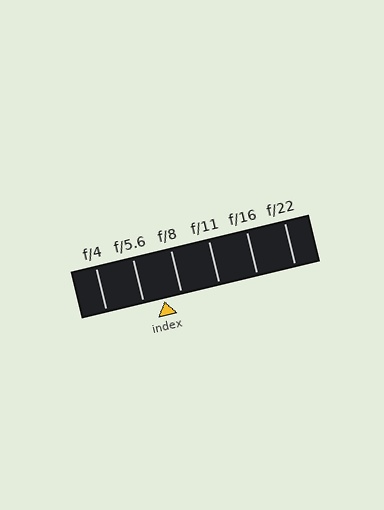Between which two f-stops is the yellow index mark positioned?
The index mark is between f/5.6 and f/8.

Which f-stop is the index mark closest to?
The index mark is closest to f/8.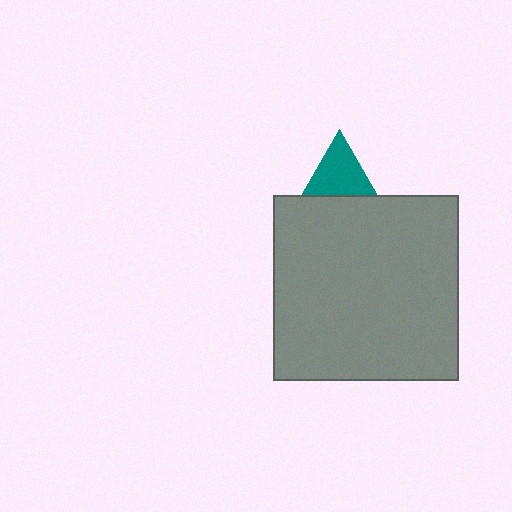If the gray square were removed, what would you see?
You would see the complete teal triangle.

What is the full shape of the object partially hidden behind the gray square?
The partially hidden object is a teal triangle.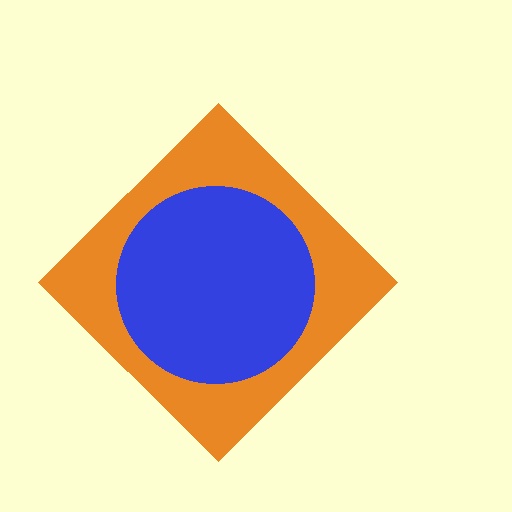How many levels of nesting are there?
2.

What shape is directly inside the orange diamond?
The blue circle.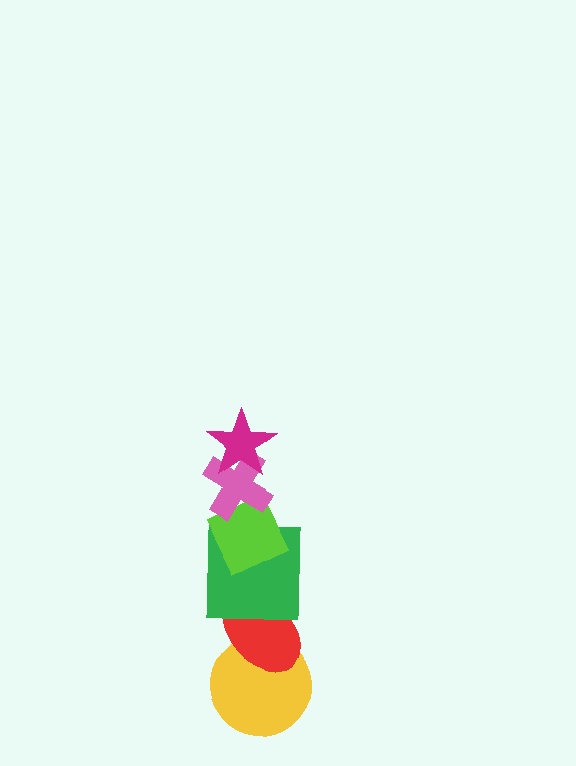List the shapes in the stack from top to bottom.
From top to bottom: the magenta star, the pink cross, the lime diamond, the green square, the red ellipse, the yellow circle.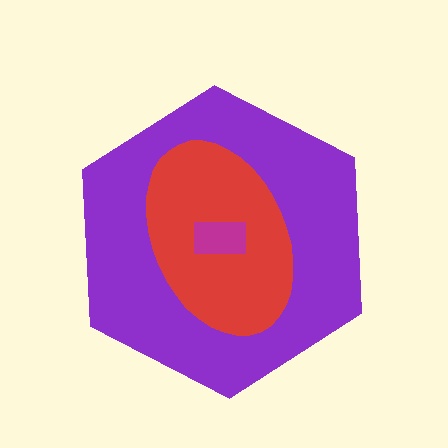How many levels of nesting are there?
3.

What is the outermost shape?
The purple hexagon.